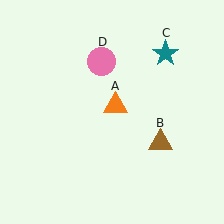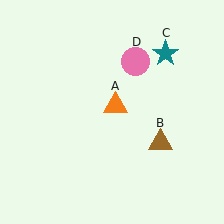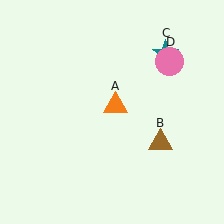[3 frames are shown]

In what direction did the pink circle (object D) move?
The pink circle (object D) moved right.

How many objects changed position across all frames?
1 object changed position: pink circle (object D).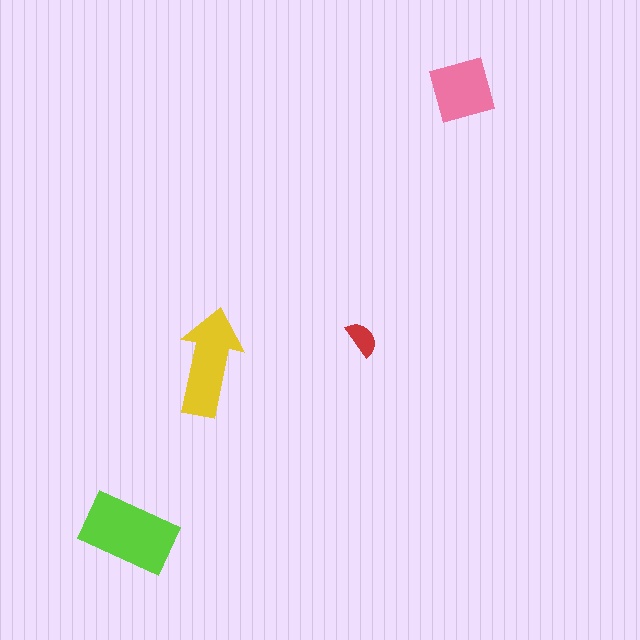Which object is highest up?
The pink diamond is topmost.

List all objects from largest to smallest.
The lime rectangle, the yellow arrow, the pink diamond, the red semicircle.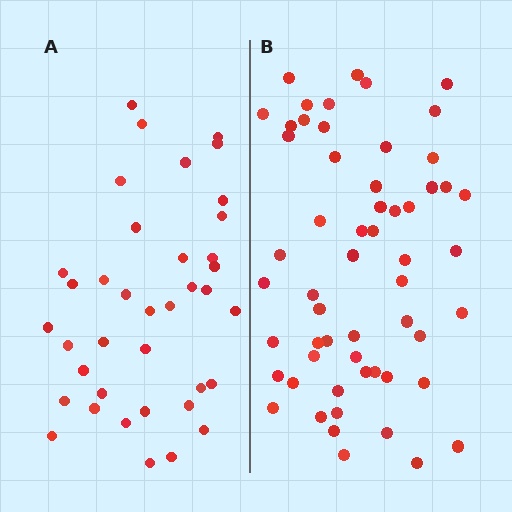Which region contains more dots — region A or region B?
Region B (the right region) has more dots.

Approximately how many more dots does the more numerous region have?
Region B has approximately 20 more dots than region A.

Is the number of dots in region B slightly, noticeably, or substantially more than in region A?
Region B has substantially more. The ratio is roughly 1.5 to 1.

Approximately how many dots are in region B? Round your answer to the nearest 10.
About 60 dots. (The exact count is 57, which rounds to 60.)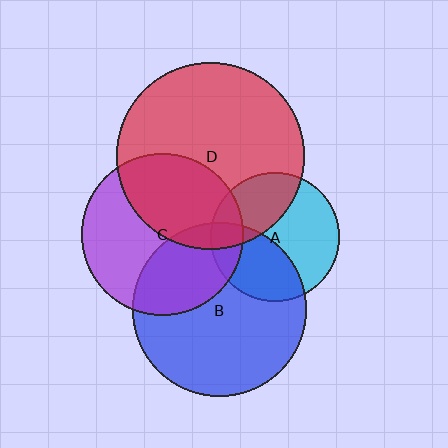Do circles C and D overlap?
Yes.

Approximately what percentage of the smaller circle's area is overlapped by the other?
Approximately 40%.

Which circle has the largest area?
Circle D (red).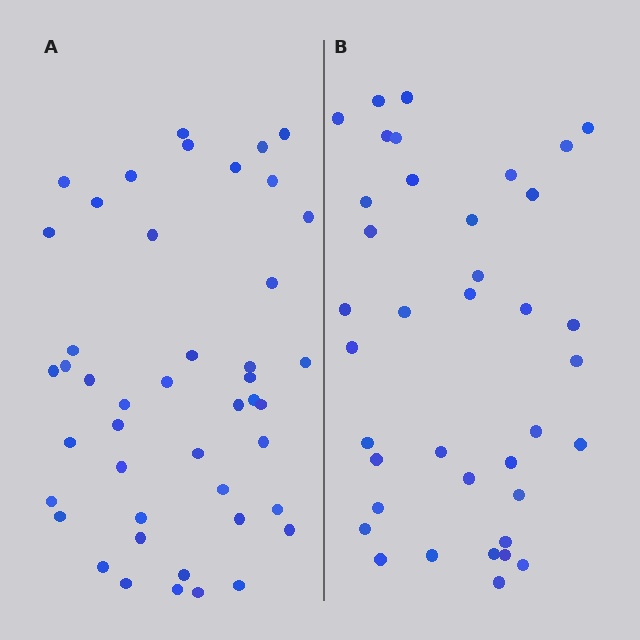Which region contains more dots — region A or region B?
Region A (the left region) has more dots.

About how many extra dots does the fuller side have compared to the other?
Region A has roughly 8 or so more dots than region B.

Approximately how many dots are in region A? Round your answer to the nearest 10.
About 40 dots. (The exact count is 45, which rounds to 40.)